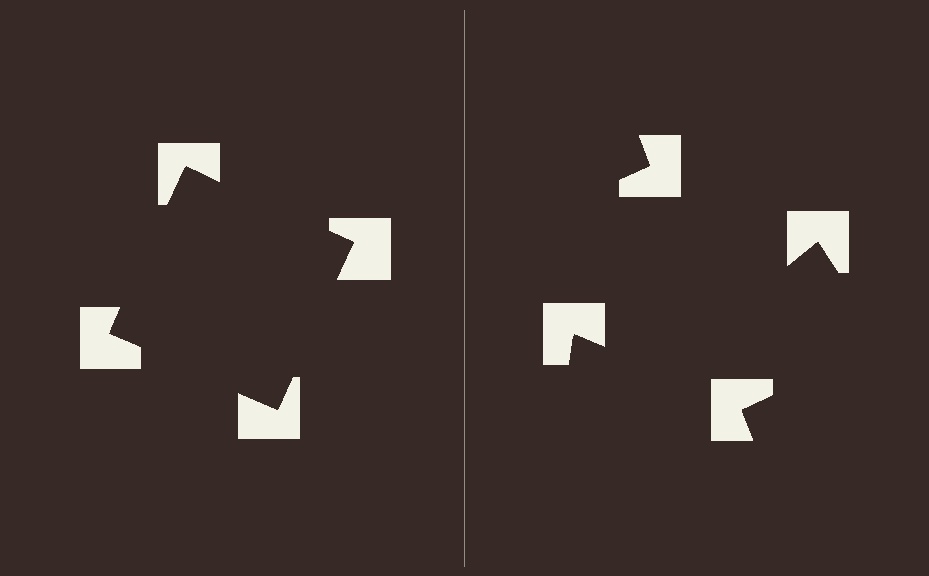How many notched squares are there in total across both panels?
8 — 4 on each side.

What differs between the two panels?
The notched squares are positioned identically on both sides; only the wedge orientations differ. On the left they align to a square; on the right they are misaligned.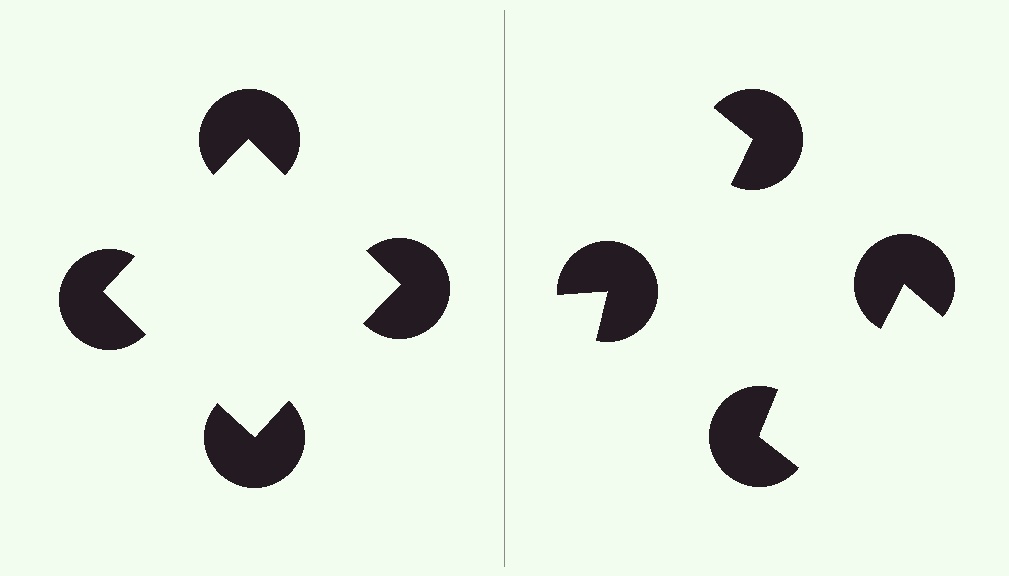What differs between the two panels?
The pac-man discs are positioned identically on both sides; only the wedge orientations differ. On the left they align to a square; on the right they are misaligned.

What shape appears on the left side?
An illusory square.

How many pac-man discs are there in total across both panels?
8 — 4 on each side.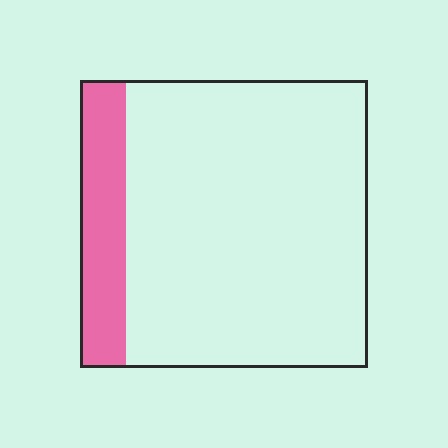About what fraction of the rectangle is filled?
About one sixth (1/6).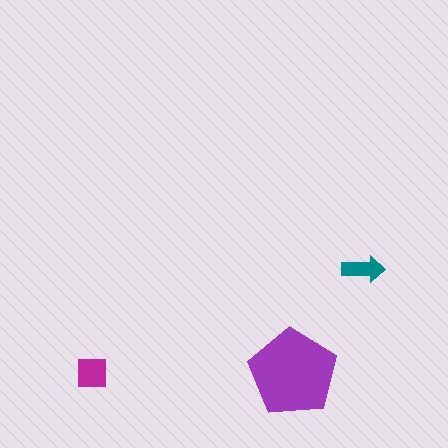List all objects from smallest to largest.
The teal arrow, the magenta square, the purple pentagon.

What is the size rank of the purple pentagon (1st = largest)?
1st.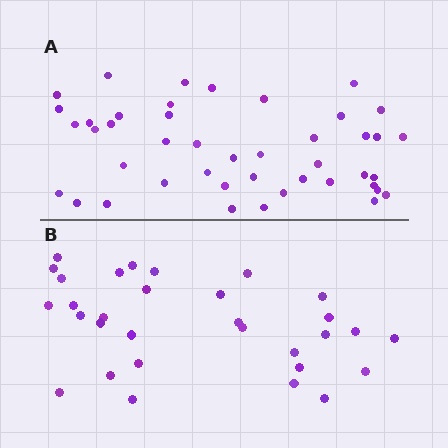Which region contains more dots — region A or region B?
Region A (the top region) has more dots.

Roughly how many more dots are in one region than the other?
Region A has approximately 15 more dots than region B.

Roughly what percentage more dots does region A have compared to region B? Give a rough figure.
About 40% more.